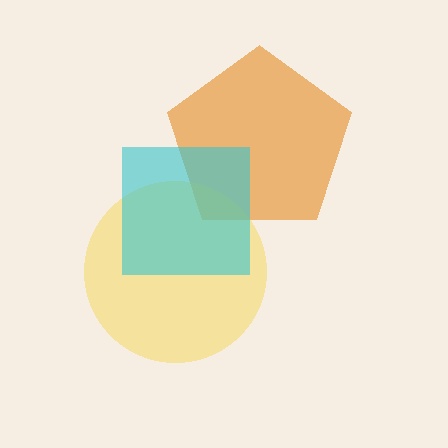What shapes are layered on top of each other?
The layered shapes are: an orange pentagon, a yellow circle, a cyan square.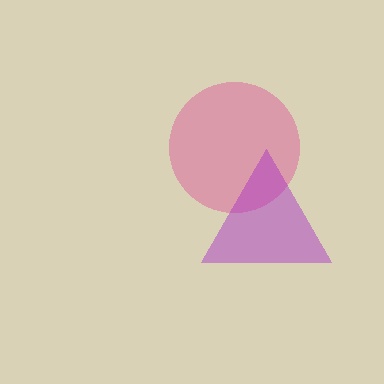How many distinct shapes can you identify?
There are 2 distinct shapes: a pink circle, a purple triangle.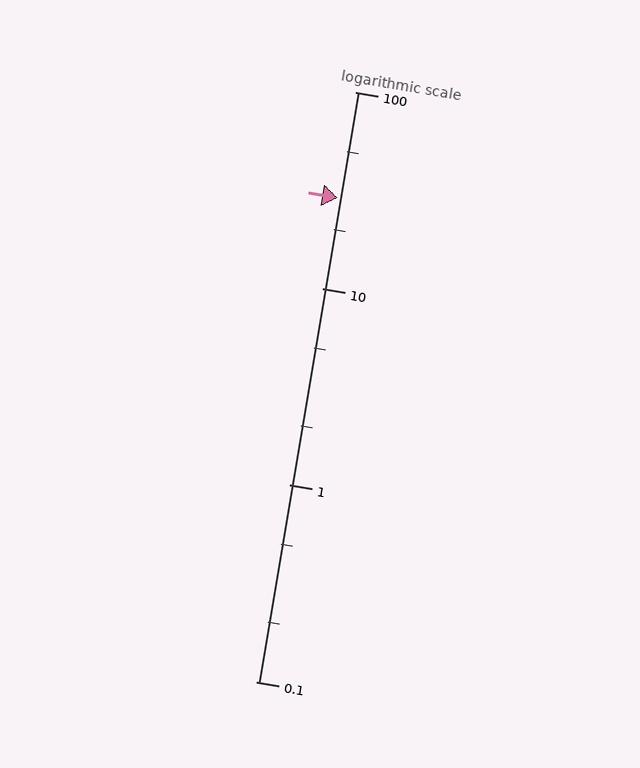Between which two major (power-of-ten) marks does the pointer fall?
The pointer is between 10 and 100.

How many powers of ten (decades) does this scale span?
The scale spans 3 decades, from 0.1 to 100.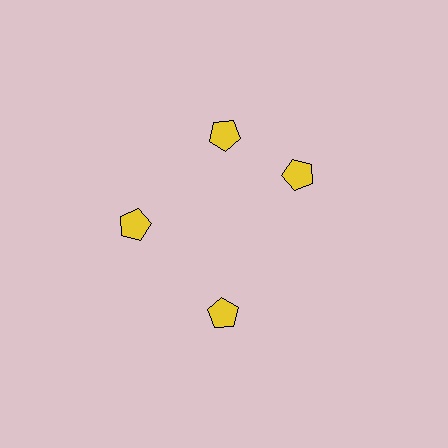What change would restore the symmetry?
The symmetry would be restored by rotating it back into even spacing with its neighbors so that all 4 pentagons sit at equal angles and equal distance from the center.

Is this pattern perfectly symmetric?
No. The 4 yellow pentagons are arranged in a ring, but one element near the 3 o'clock position is rotated out of alignment along the ring, breaking the 4-fold rotational symmetry.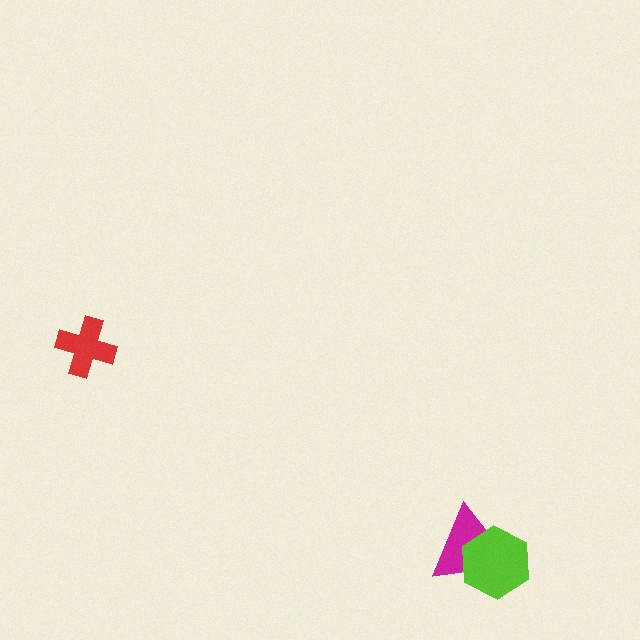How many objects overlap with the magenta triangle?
1 object overlaps with the magenta triangle.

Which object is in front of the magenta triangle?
The lime hexagon is in front of the magenta triangle.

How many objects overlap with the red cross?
0 objects overlap with the red cross.